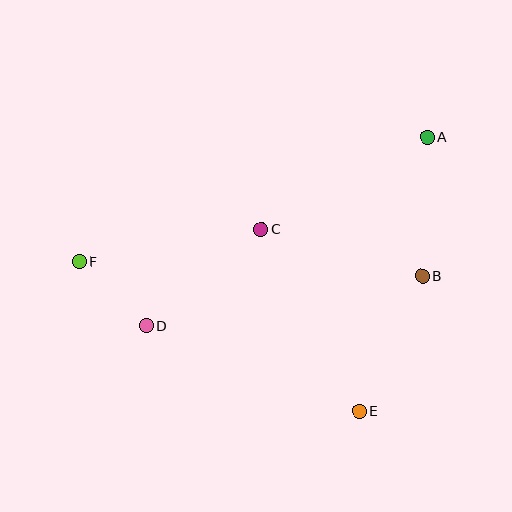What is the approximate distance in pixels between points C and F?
The distance between C and F is approximately 185 pixels.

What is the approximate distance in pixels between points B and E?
The distance between B and E is approximately 149 pixels.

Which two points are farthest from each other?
Points A and F are farthest from each other.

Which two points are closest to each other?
Points D and F are closest to each other.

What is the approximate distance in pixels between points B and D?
The distance between B and D is approximately 280 pixels.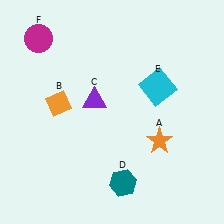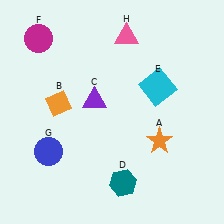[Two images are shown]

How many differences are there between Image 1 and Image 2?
There are 2 differences between the two images.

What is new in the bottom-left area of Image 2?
A blue circle (G) was added in the bottom-left area of Image 2.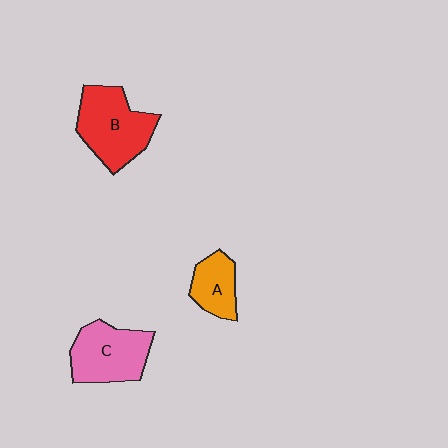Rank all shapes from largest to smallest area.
From largest to smallest: B (red), C (pink), A (orange).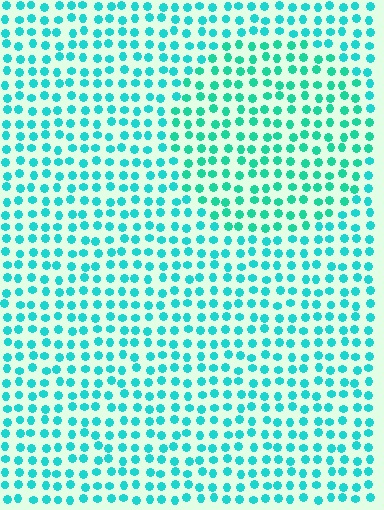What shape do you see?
I see a circle.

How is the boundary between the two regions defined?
The boundary is defined purely by a slight shift in hue (about 16 degrees). Spacing, size, and orientation are identical on both sides.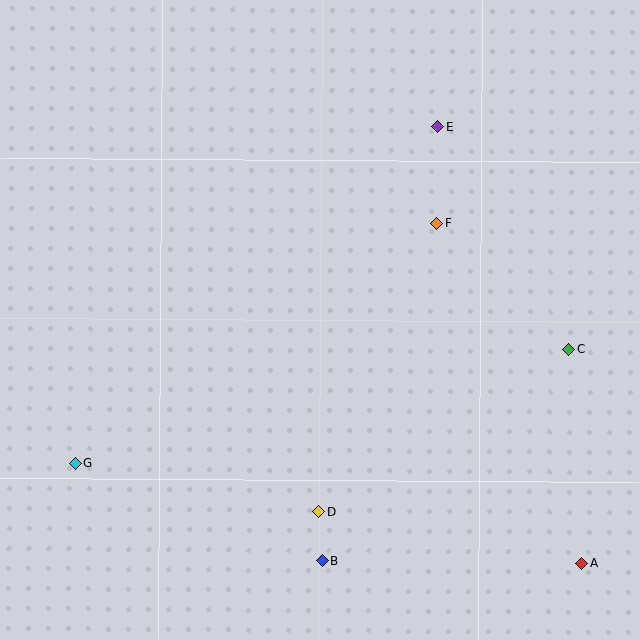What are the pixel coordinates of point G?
Point G is at (76, 464).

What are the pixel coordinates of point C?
Point C is at (569, 349).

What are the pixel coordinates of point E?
Point E is at (438, 127).